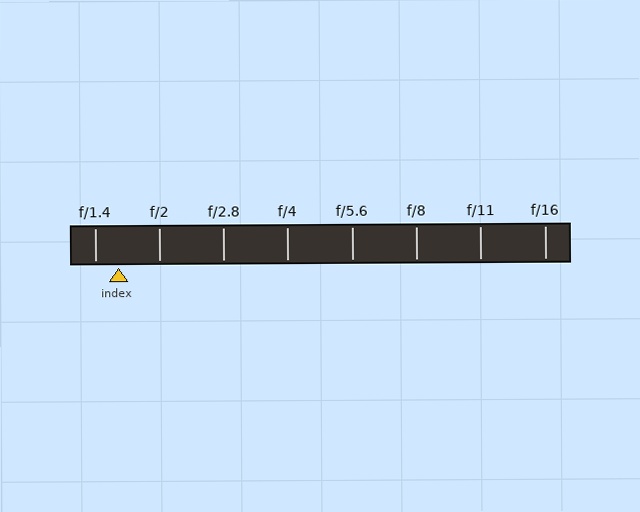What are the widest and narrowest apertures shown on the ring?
The widest aperture shown is f/1.4 and the narrowest is f/16.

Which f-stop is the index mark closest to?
The index mark is closest to f/1.4.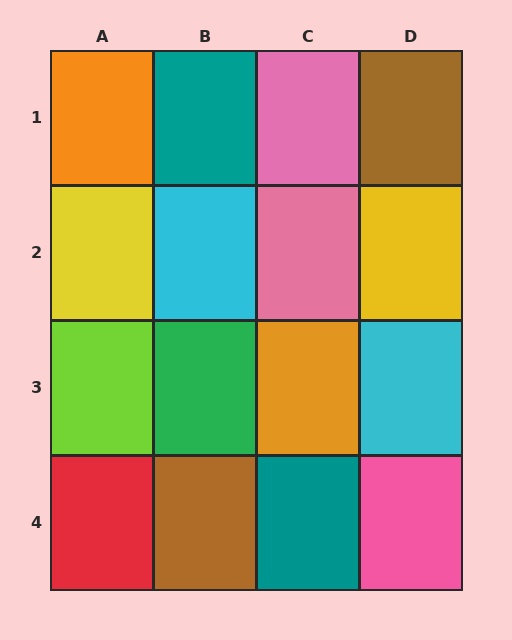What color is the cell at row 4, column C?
Teal.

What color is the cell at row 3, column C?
Orange.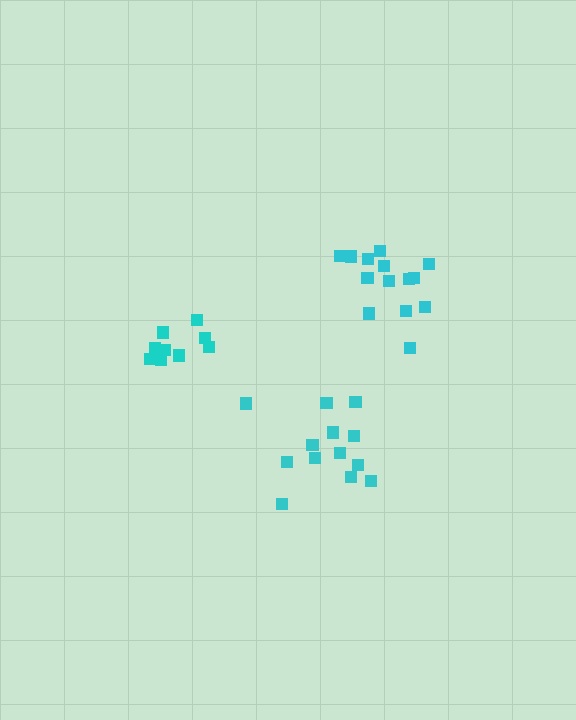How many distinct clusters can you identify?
There are 3 distinct clusters.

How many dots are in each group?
Group 1: 10 dots, Group 2: 14 dots, Group 3: 14 dots (38 total).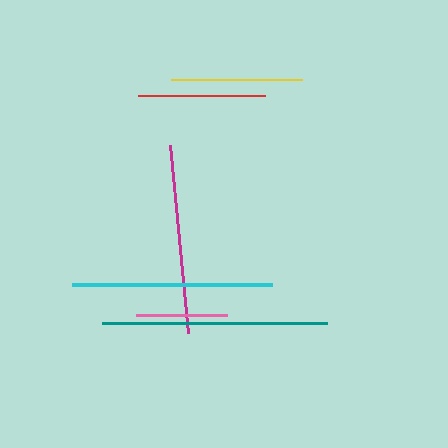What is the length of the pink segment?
The pink segment is approximately 91 pixels long.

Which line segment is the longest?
The teal line is the longest at approximately 225 pixels.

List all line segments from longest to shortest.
From longest to shortest: teal, cyan, magenta, yellow, red, pink.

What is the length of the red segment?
The red segment is approximately 126 pixels long.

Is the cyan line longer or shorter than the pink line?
The cyan line is longer than the pink line.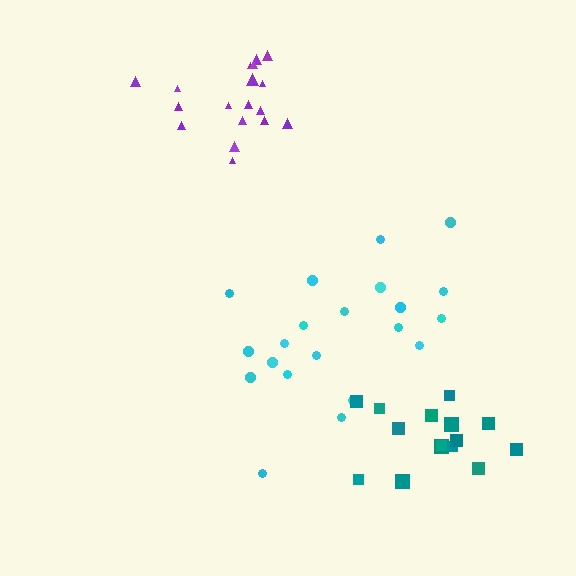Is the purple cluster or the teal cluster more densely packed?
Purple.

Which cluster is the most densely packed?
Purple.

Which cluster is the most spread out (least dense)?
Cyan.